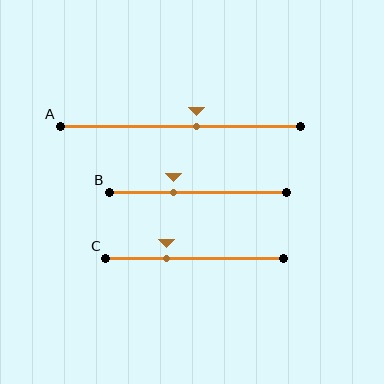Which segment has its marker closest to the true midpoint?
Segment A has its marker closest to the true midpoint.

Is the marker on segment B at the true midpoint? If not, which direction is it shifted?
No, the marker on segment B is shifted to the left by about 13% of the segment length.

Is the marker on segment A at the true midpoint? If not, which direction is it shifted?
No, the marker on segment A is shifted to the right by about 7% of the segment length.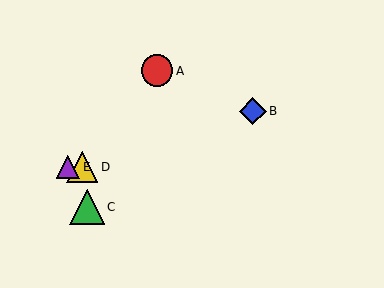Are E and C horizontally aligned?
No, E is at y≈167 and C is at y≈207.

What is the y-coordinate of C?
Object C is at y≈207.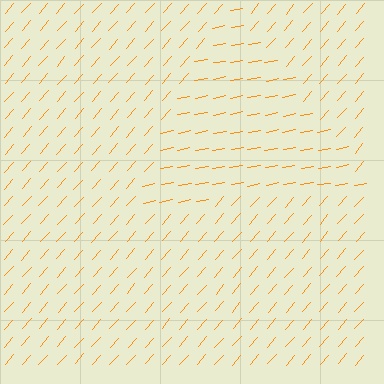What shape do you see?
I see a triangle.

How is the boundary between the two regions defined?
The boundary is defined purely by a change in line orientation (approximately 38 degrees difference). All lines are the same color and thickness.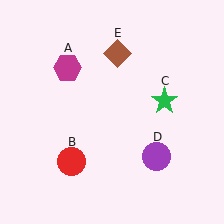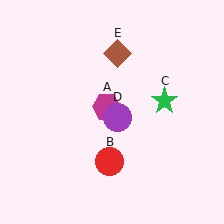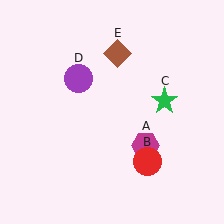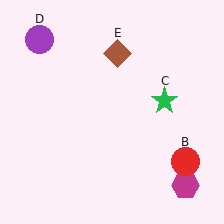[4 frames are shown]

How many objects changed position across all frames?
3 objects changed position: magenta hexagon (object A), red circle (object B), purple circle (object D).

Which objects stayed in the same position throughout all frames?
Green star (object C) and brown diamond (object E) remained stationary.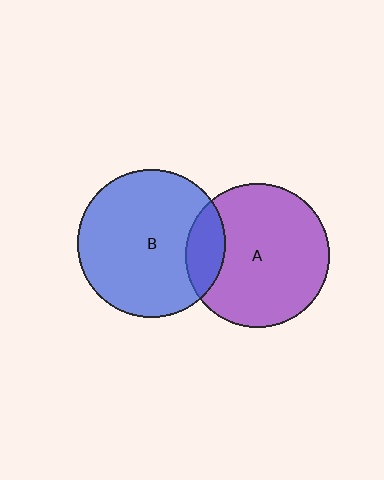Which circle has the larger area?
Circle B (blue).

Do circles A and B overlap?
Yes.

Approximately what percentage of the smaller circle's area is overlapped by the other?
Approximately 15%.